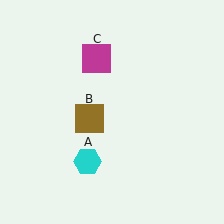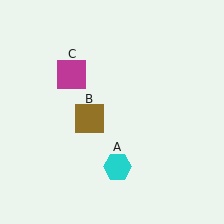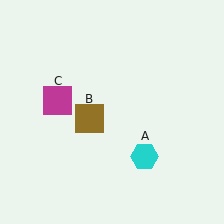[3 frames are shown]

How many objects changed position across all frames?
2 objects changed position: cyan hexagon (object A), magenta square (object C).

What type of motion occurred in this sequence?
The cyan hexagon (object A), magenta square (object C) rotated counterclockwise around the center of the scene.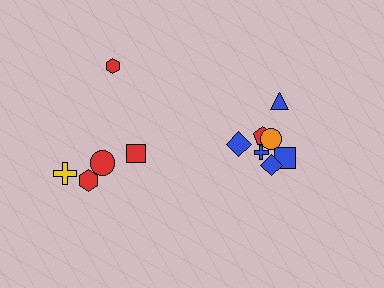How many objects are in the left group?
There are 5 objects.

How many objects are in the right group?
There are 7 objects.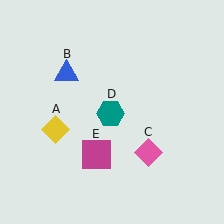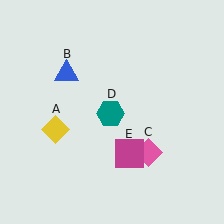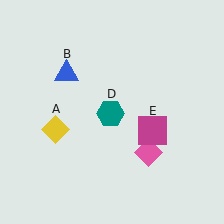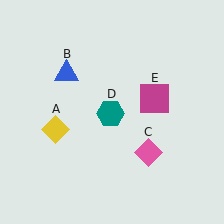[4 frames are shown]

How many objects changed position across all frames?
1 object changed position: magenta square (object E).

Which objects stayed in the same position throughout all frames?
Yellow diamond (object A) and blue triangle (object B) and pink diamond (object C) and teal hexagon (object D) remained stationary.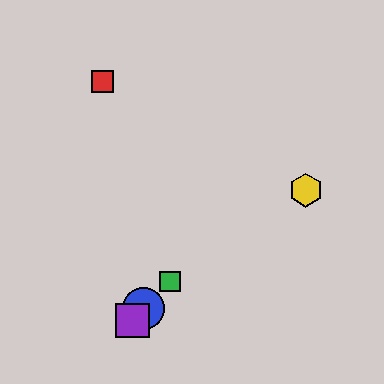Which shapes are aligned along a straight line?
The blue circle, the green square, the purple square are aligned along a straight line.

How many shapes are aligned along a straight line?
3 shapes (the blue circle, the green square, the purple square) are aligned along a straight line.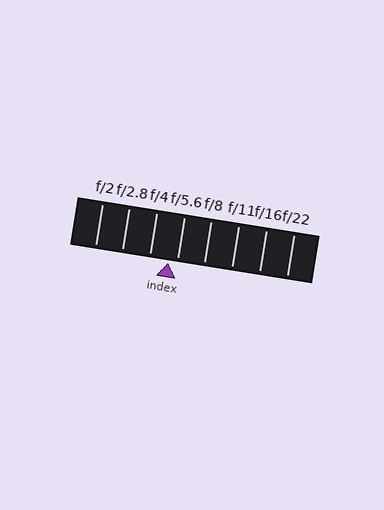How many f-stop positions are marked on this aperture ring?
There are 8 f-stop positions marked.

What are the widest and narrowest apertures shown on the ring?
The widest aperture shown is f/2 and the narrowest is f/22.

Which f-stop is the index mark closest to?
The index mark is closest to f/5.6.